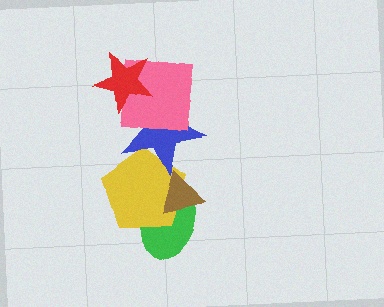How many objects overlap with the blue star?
3 objects overlap with the blue star.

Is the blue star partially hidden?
Yes, it is partially covered by another shape.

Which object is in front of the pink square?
The red star is in front of the pink square.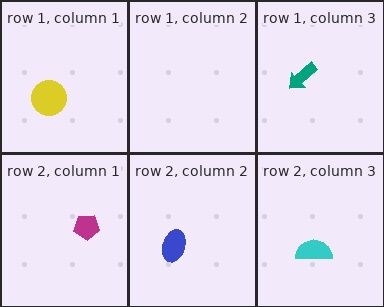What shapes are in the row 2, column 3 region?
The cyan semicircle.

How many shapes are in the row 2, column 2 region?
1.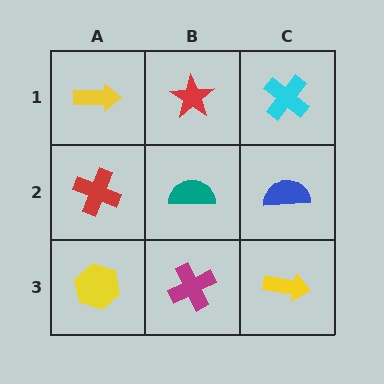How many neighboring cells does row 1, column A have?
2.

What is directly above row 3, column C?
A blue semicircle.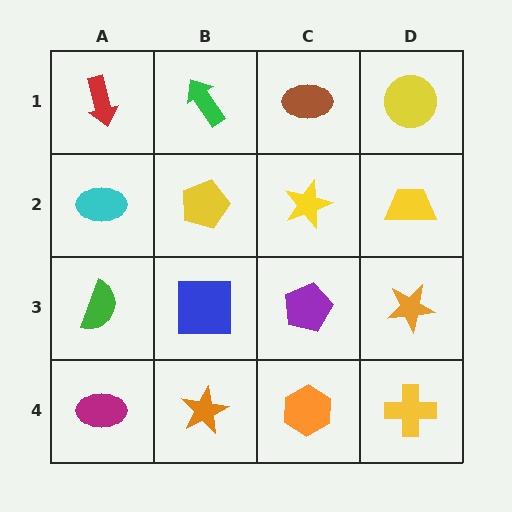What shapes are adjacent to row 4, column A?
A green semicircle (row 3, column A), an orange star (row 4, column B).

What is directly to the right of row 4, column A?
An orange star.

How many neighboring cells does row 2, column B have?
4.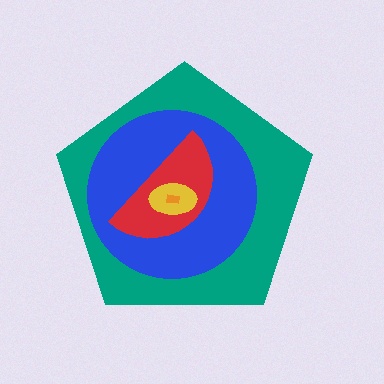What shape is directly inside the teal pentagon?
The blue circle.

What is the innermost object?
The orange rectangle.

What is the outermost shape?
The teal pentagon.